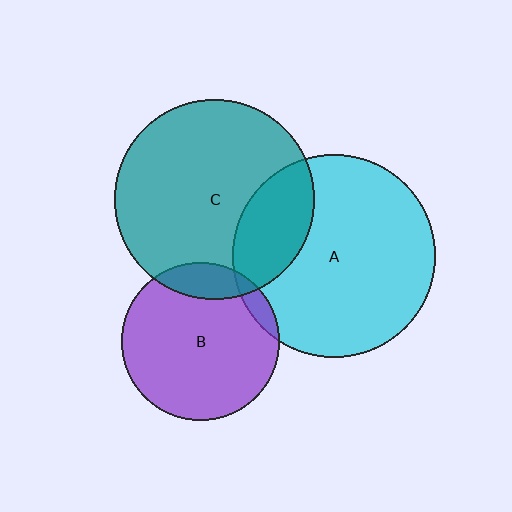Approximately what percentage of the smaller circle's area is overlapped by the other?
Approximately 15%.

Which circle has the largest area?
Circle A (cyan).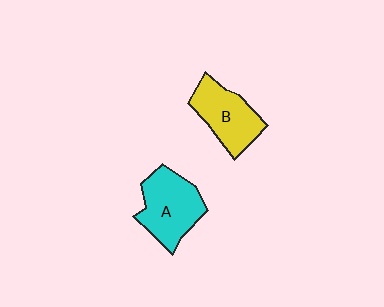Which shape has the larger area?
Shape A (cyan).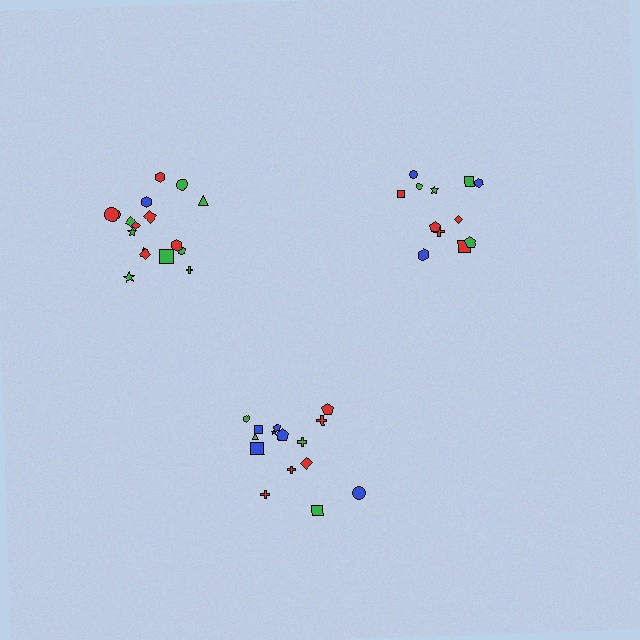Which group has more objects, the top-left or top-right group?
The top-left group.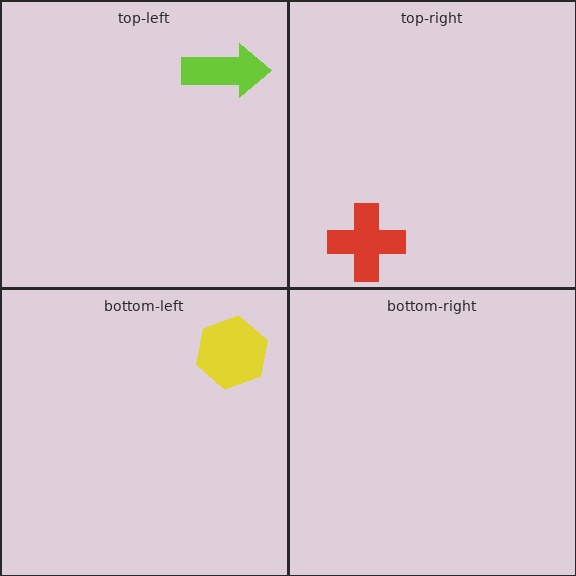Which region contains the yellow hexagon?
The bottom-left region.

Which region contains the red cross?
The top-right region.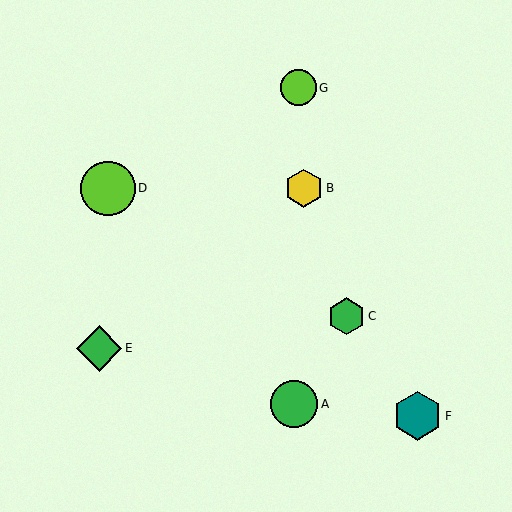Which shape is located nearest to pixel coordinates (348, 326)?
The green hexagon (labeled C) at (346, 316) is nearest to that location.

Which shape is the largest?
The lime circle (labeled D) is the largest.